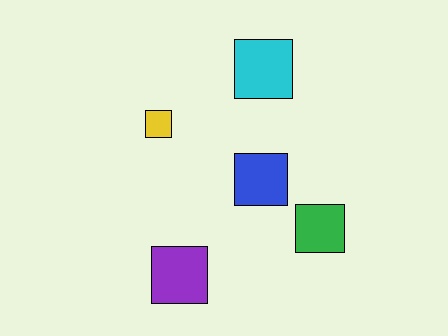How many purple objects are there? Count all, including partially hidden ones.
There is 1 purple object.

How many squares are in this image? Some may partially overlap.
There are 5 squares.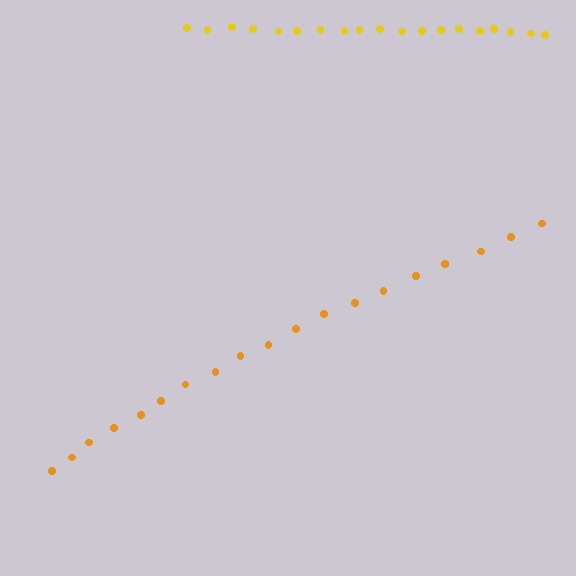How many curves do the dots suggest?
There are 2 distinct paths.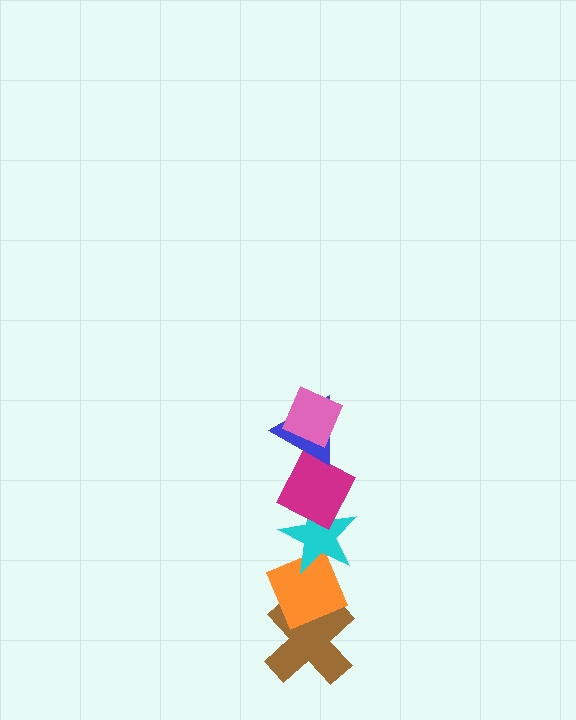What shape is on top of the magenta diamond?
The blue triangle is on top of the magenta diamond.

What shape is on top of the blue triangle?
The pink diamond is on top of the blue triangle.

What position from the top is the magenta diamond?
The magenta diamond is 3rd from the top.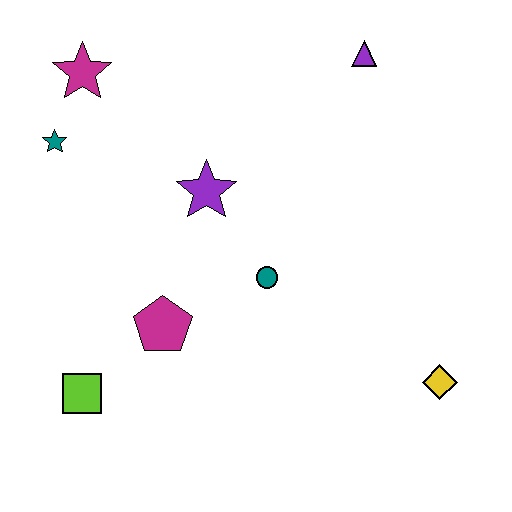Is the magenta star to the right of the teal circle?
No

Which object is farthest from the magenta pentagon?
The purple triangle is farthest from the magenta pentagon.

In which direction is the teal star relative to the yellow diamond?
The teal star is to the left of the yellow diamond.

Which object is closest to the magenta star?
The teal star is closest to the magenta star.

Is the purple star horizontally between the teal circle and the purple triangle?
No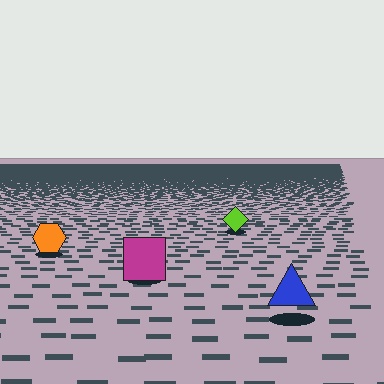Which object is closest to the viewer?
The blue triangle is closest. The texture marks near it are larger and more spread out.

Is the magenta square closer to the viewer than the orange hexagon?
Yes. The magenta square is closer — you can tell from the texture gradient: the ground texture is coarser near it.